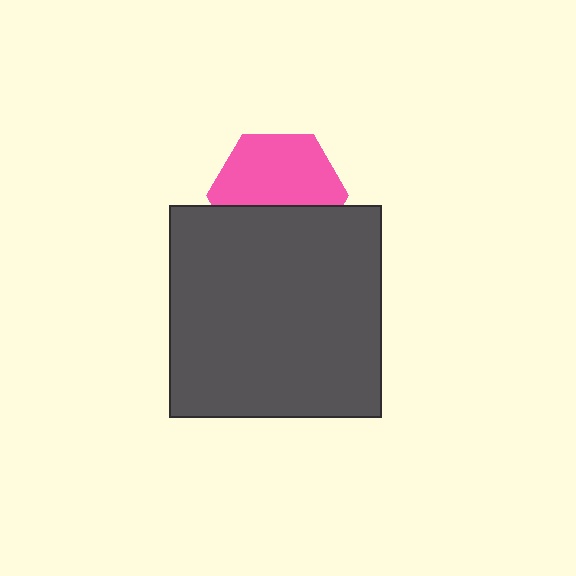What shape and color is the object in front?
The object in front is a dark gray square.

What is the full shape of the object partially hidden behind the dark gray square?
The partially hidden object is a pink hexagon.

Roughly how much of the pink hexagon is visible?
About half of it is visible (roughly 60%).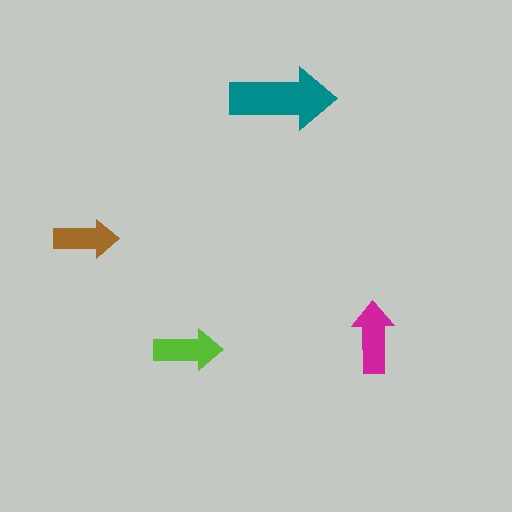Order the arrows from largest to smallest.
the teal one, the magenta one, the lime one, the brown one.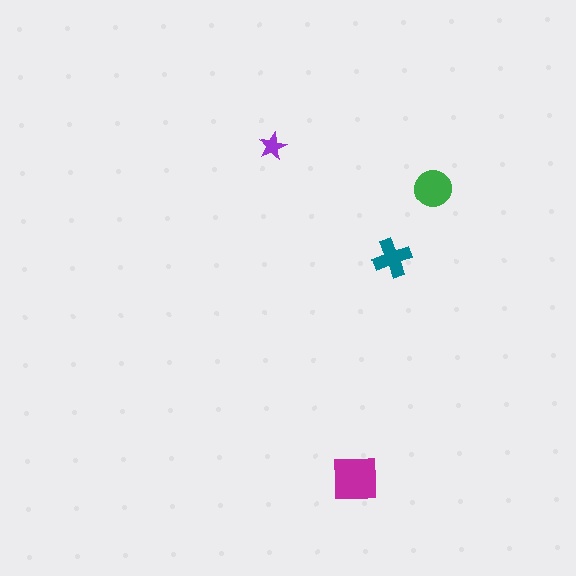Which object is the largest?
The magenta square.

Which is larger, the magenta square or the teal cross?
The magenta square.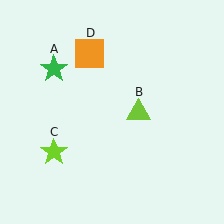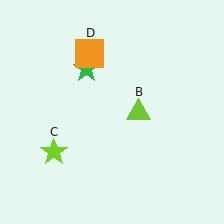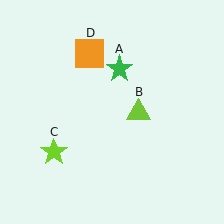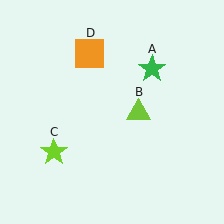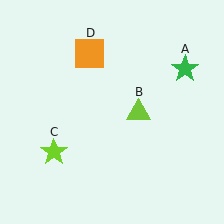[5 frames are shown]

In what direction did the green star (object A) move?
The green star (object A) moved right.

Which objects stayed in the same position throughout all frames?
Lime triangle (object B) and lime star (object C) and orange square (object D) remained stationary.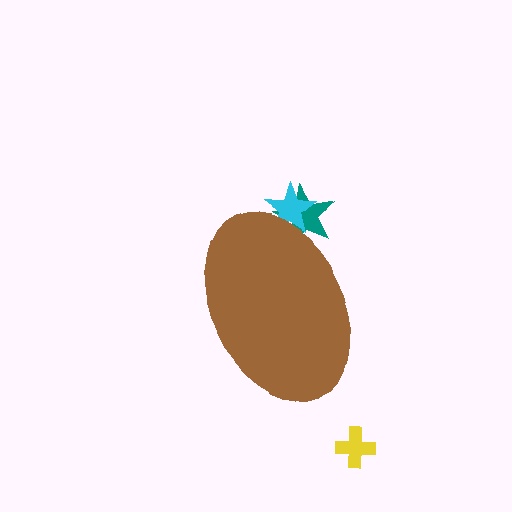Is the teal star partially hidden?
Yes, the teal star is partially hidden behind the brown ellipse.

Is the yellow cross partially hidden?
No, the yellow cross is fully visible.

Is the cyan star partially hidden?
Yes, the cyan star is partially hidden behind the brown ellipse.